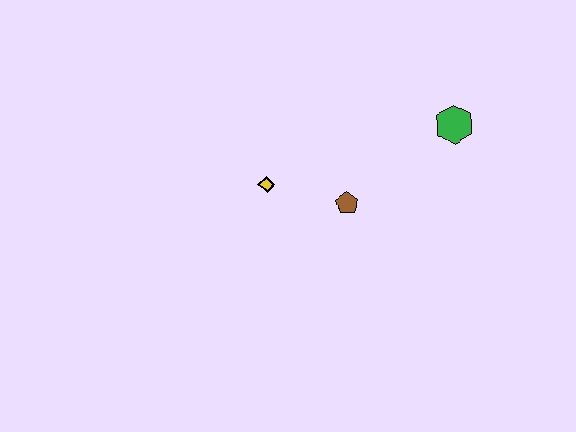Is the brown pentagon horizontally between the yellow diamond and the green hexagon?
Yes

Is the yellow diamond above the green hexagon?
No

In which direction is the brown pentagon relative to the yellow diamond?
The brown pentagon is to the right of the yellow diamond.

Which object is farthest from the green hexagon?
The yellow diamond is farthest from the green hexagon.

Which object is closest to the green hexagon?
The brown pentagon is closest to the green hexagon.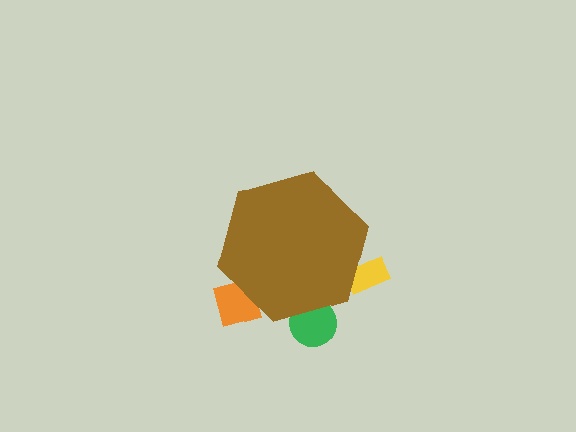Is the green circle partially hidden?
Yes, the green circle is partially hidden behind the brown hexagon.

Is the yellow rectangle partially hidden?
Yes, the yellow rectangle is partially hidden behind the brown hexagon.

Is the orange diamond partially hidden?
Yes, the orange diamond is partially hidden behind the brown hexagon.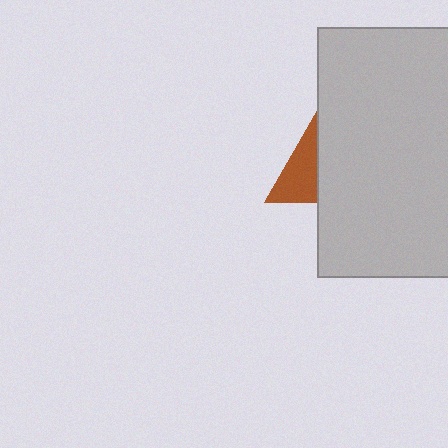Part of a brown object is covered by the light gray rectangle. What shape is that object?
It is a triangle.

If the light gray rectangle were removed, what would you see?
You would see the complete brown triangle.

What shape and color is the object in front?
The object in front is a light gray rectangle.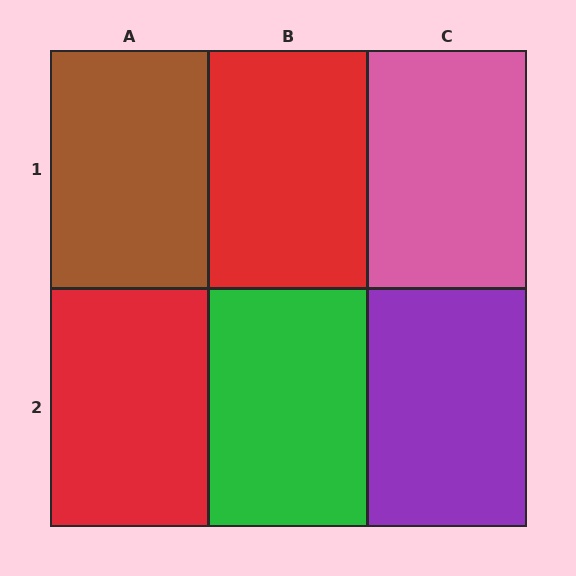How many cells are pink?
1 cell is pink.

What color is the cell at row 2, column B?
Green.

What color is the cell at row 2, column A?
Red.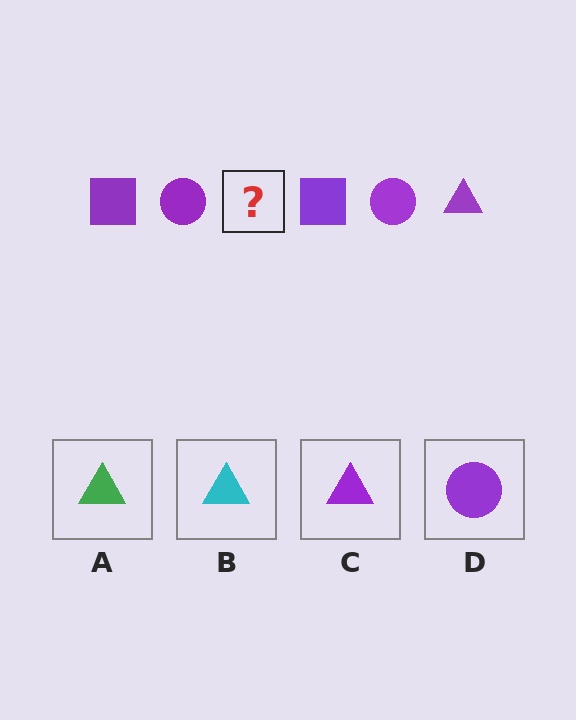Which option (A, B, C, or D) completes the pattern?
C.